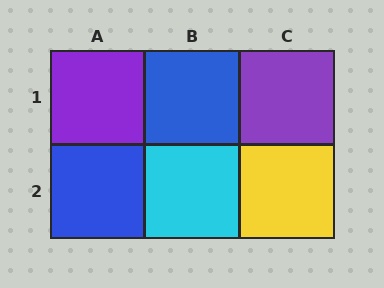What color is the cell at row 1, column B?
Blue.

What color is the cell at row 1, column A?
Purple.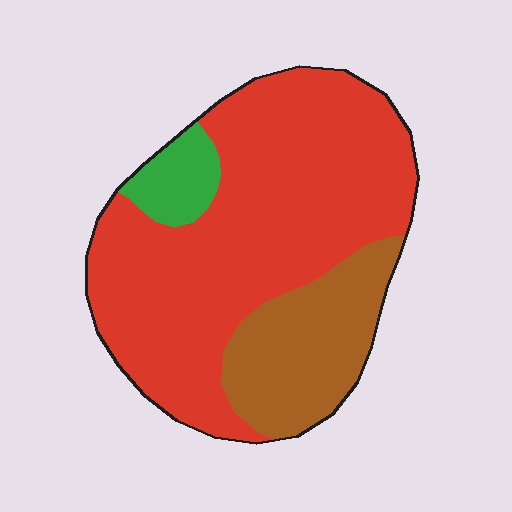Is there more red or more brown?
Red.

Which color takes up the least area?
Green, at roughly 5%.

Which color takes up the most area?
Red, at roughly 70%.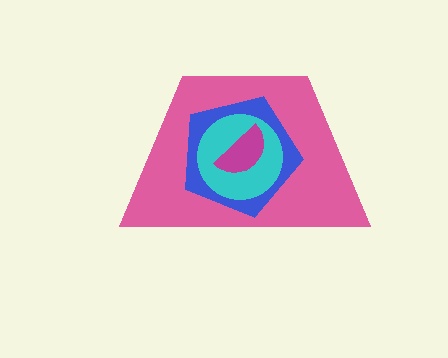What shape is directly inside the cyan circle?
The magenta semicircle.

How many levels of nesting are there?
4.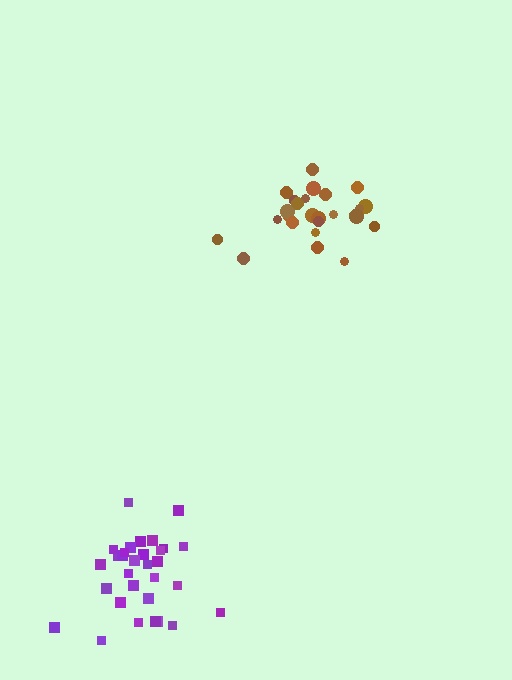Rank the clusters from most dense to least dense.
brown, purple.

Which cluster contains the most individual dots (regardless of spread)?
Purple (32).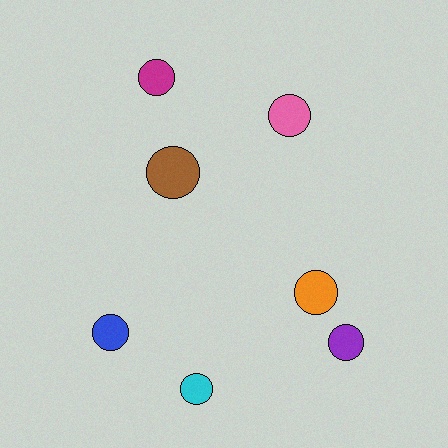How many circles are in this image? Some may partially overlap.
There are 7 circles.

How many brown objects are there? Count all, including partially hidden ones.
There is 1 brown object.